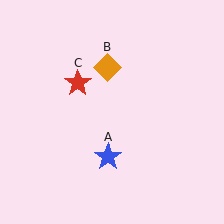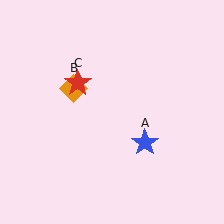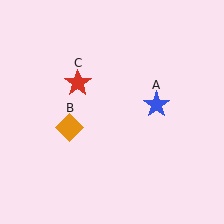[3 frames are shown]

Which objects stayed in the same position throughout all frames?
Red star (object C) remained stationary.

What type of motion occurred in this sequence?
The blue star (object A), orange diamond (object B) rotated counterclockwise around the center of the scene.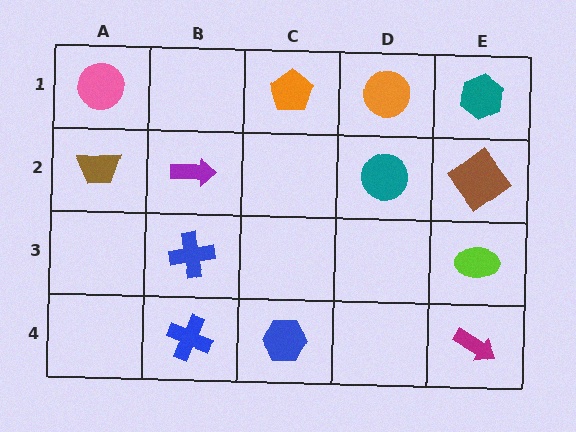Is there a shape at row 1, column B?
No, that cell is empty.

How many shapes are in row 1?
4 shapes.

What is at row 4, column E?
A magenta arrow.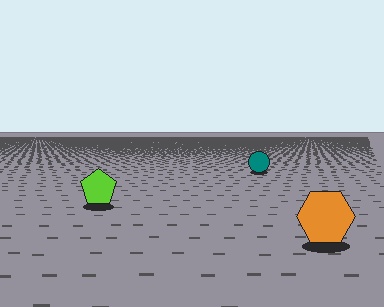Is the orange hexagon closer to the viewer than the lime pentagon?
Yes. The orange hexagon is closer — you can tell from the texture gradient: the ground texture is coarser near it.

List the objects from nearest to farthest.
From nearest to farthest: the orange hexagon, the lime pentagon, the teal circle.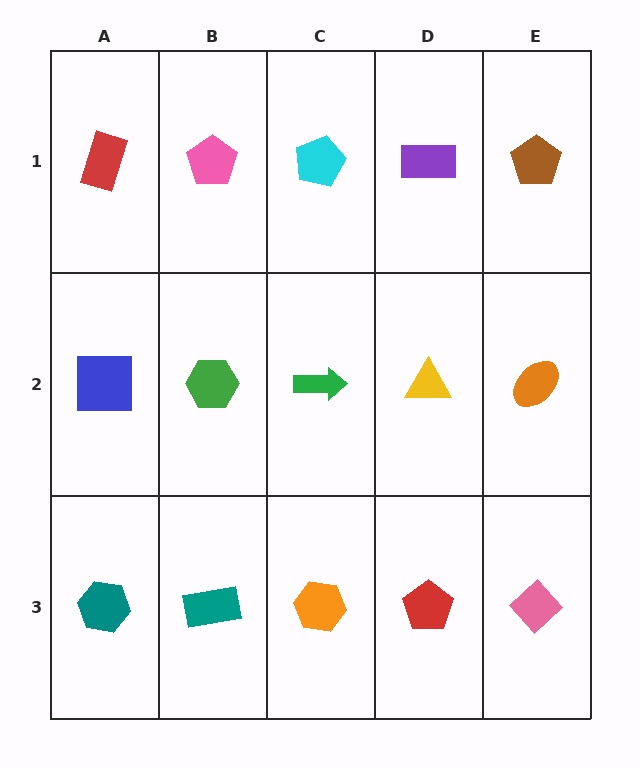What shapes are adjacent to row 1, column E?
An orange ellipse (row 2, column E), a purple rectangle (row 1, column D).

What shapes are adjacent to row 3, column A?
A blue square (row 2, column A), a teal rectangle (row 3, column B).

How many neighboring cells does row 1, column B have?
3.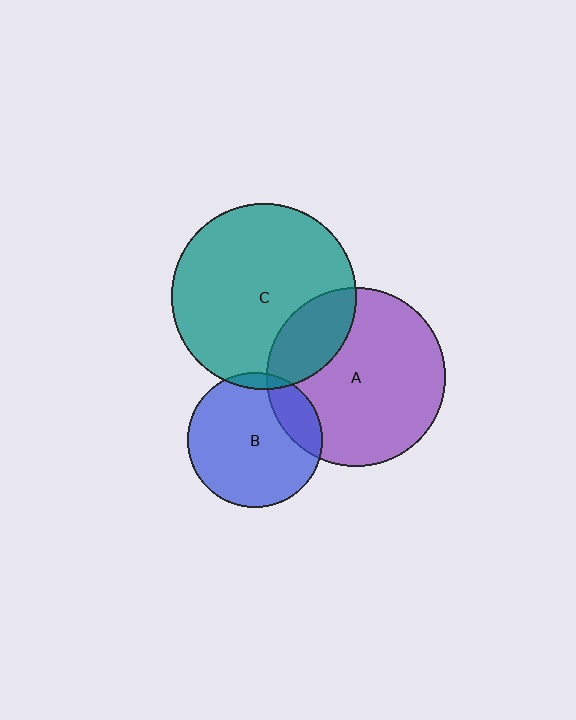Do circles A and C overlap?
Yes.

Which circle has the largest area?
Circle C (teal).